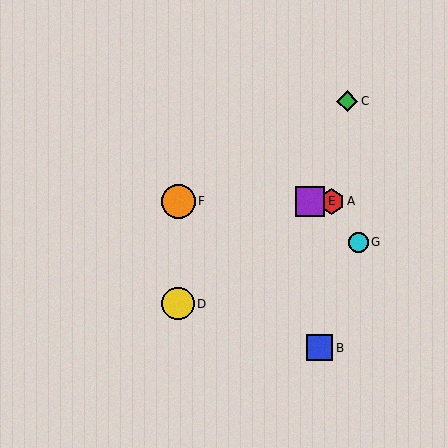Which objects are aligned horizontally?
Objects A, E, F are aligned horizontally.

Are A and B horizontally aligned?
No, A is at y≈201 and B is at y≈348.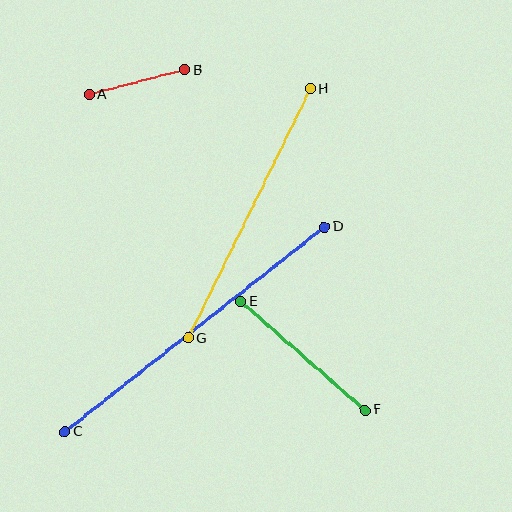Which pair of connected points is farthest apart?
Points C and D are farthest apart.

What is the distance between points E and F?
The distance is approximately 166 pixels.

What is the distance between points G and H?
The distance is approximately 277 pixels.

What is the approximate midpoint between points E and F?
The midpoint is at approximately (303, 356) pixels.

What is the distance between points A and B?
The distance is approximately 99 pixels.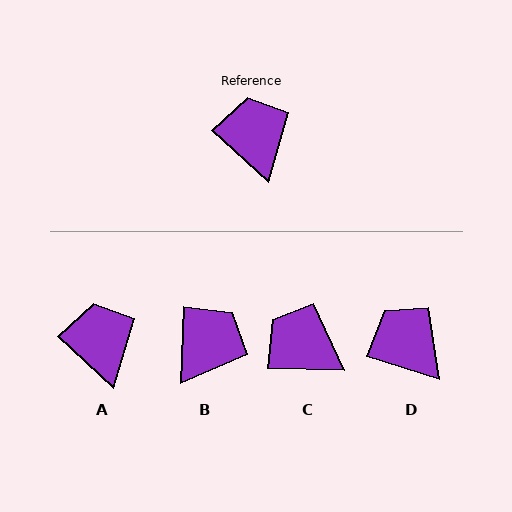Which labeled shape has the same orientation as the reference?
A.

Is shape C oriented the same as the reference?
No, it is off by about 41 degrees.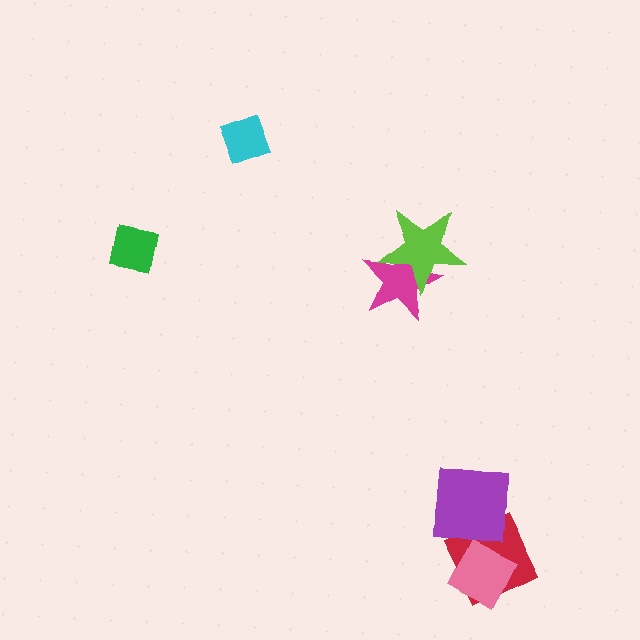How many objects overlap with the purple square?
1 object overlaps with the purple square.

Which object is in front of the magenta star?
The lime star is in front of the magenta star.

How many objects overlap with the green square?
0 objects overlap with the green square.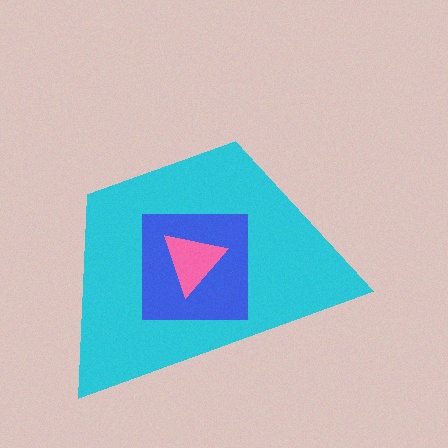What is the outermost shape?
The cyan trapezoid.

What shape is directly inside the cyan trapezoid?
The blue square.